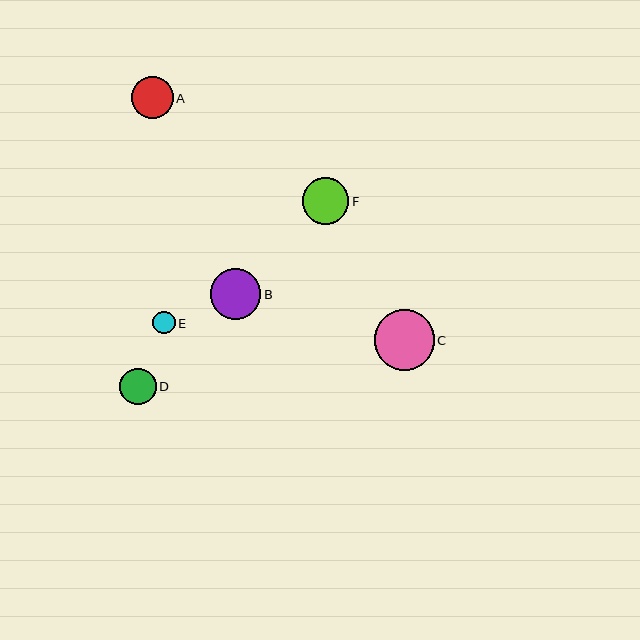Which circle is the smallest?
Circle E is the smallest with a size of approximately 22 pixels.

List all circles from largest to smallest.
From largest to smallest: C, B, F, A, D, E.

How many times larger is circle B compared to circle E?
Circle B is approximately 2.3 times the size of circle E.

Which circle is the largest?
Circle C is the largest with a size of approximately 60 pixels.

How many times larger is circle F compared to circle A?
Circle F is approximately 1.1 times the size of circle A.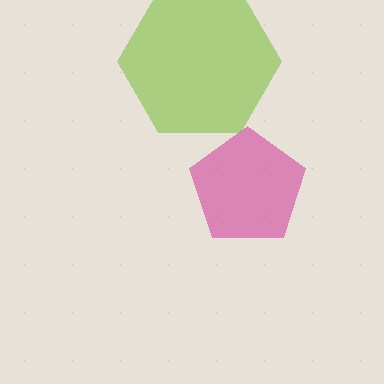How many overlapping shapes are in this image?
There are 2 overlapping shapes in the image.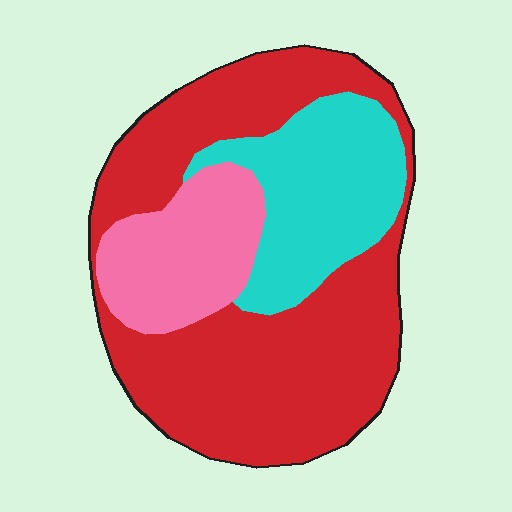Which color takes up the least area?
Pink, at roughly 20%.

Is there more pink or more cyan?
Cyan.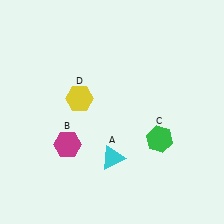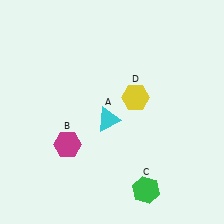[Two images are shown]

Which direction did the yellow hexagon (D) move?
The yellow hexagon (D) moved right.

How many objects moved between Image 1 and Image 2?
3 objects moved between the two images.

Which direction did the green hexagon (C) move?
The green hexagon (C) moved down.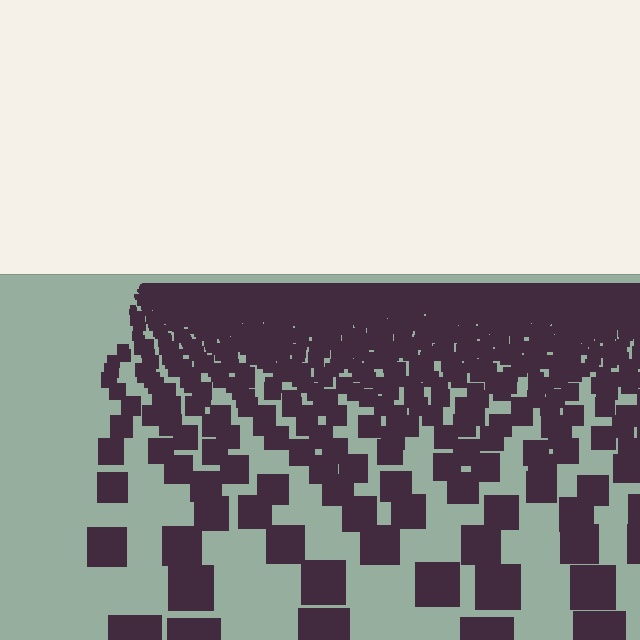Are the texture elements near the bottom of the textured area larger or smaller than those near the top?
Larger. Near the bottom, elements are closer to the viewer and appear at a bigger on-screen size.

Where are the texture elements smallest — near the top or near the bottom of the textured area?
Near the top.